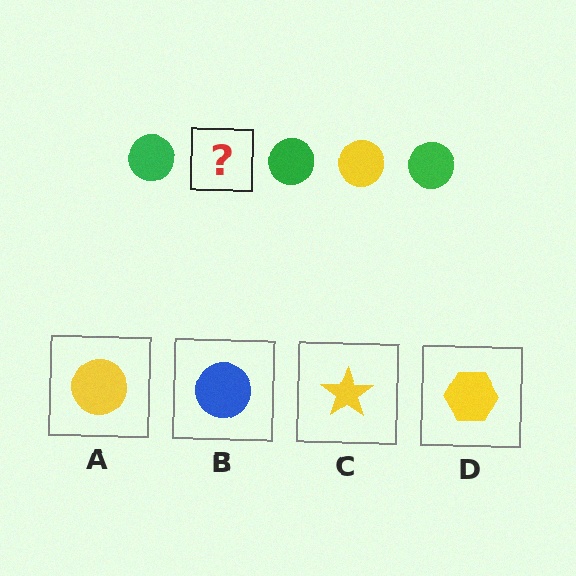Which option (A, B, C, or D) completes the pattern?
A.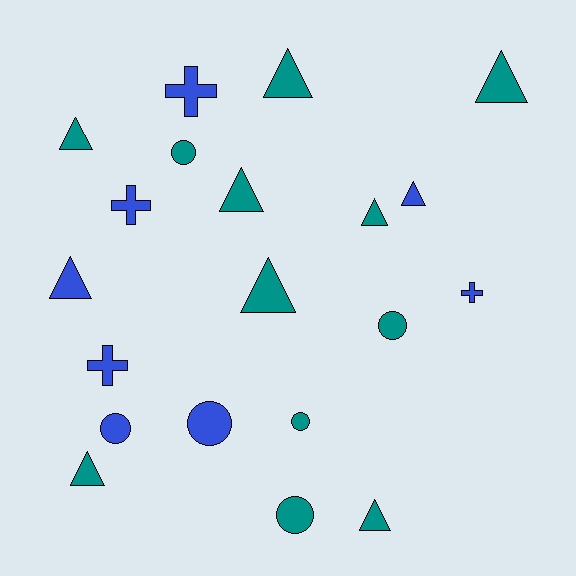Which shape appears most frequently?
Triangle, with 10 objects.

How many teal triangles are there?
There are 8 teal triangles.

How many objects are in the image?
There are 20 objects.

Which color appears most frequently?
Teal, with 12 objects.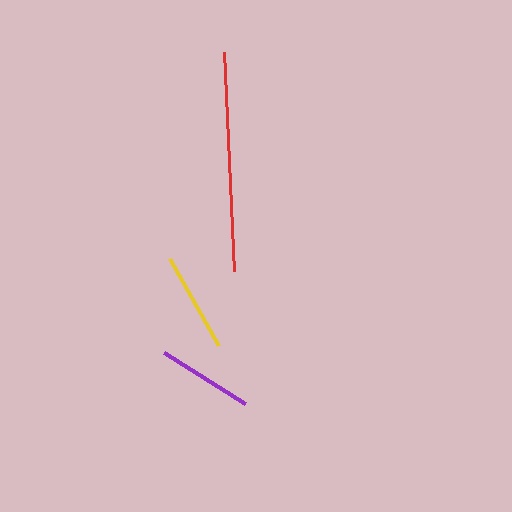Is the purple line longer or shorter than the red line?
The red line is longer than the purple line.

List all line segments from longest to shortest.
From longest to shortest: red, yellow, purple.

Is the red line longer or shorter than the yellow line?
The red line is longer than the yellow line.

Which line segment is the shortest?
The purple line is the shortest at approximately 97 pixels.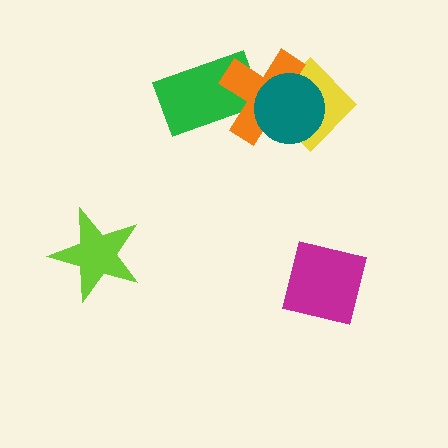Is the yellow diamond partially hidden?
Yes, it is partially covered by another shape.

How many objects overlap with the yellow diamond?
2 objects overlap with the yellow diamond.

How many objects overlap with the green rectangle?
1 object overlaps with the green rectangle.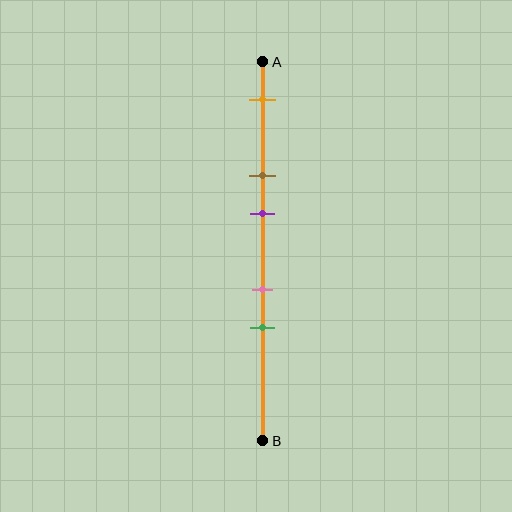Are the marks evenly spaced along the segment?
No, the marks are not evenly spaced.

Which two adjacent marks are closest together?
The pink and green marks are the closest adjacent pair.